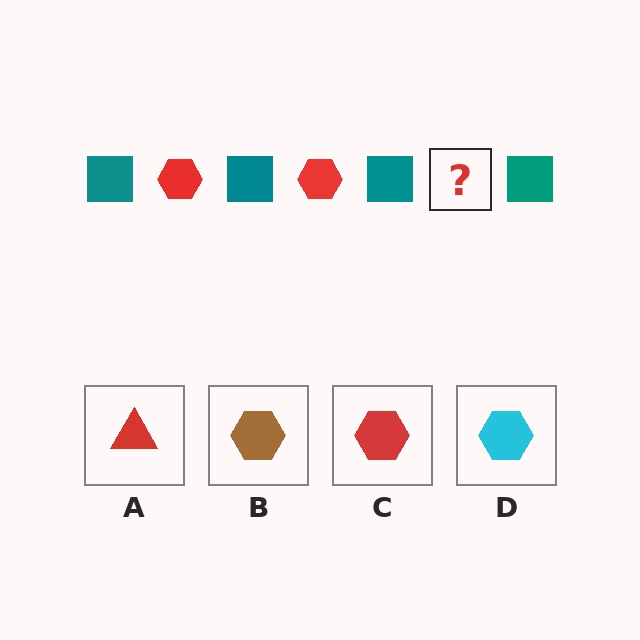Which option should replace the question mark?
Option C.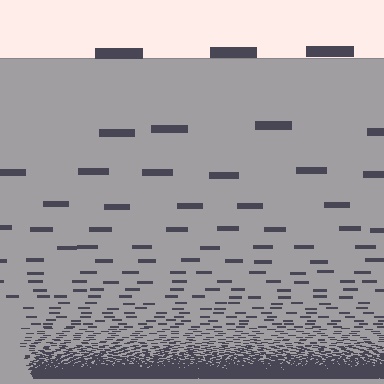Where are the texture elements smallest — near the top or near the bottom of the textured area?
Near the bottom.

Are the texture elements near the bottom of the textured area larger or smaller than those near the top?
Smaller. The gradient is inverted — elements near the bottom are smaller and denser.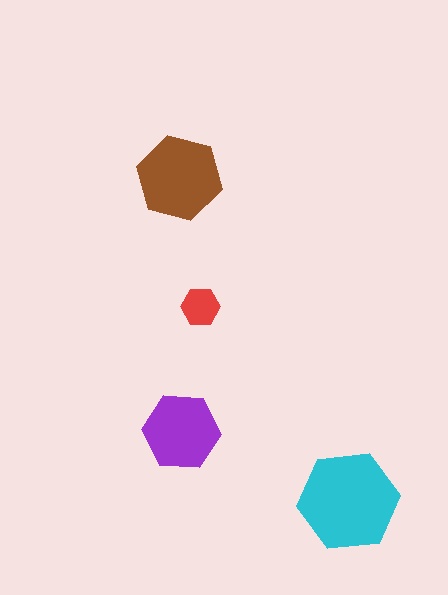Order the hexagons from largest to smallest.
the cyan one, the brown one, the purple one, the red one.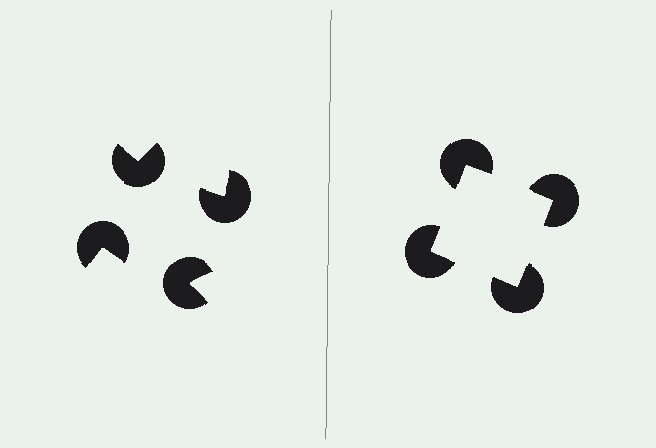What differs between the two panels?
The pac-man discs are positioned identically on both sides; only the wedge orientations differ. On the right they align to a square; on the left they are misaligned.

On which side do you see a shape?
An illusory square appears on the right side. On the left side the wedge cuts are rotated, so no coherent shape forms.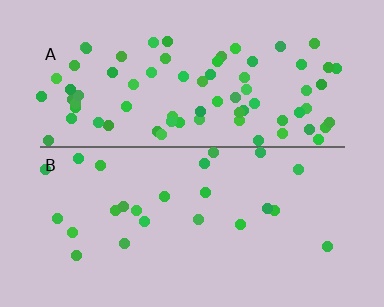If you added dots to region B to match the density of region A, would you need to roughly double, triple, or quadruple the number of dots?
Approximately triple.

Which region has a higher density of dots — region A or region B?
A (the top).